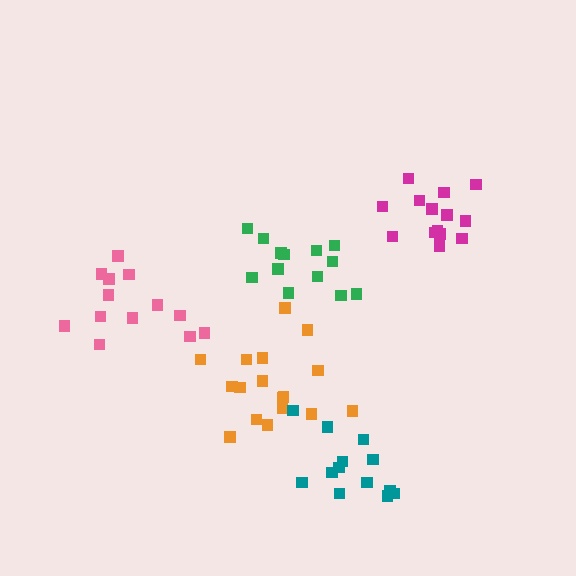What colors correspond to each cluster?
The clusters are colored: green, magenta, pink, orange, teal.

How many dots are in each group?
Group 1: 13 dots, Group 2: 14 dots, Group 3: 13 dots, Group 4: 17 dots, Group 5: 13 dots (70 total).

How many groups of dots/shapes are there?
There are 5 groups.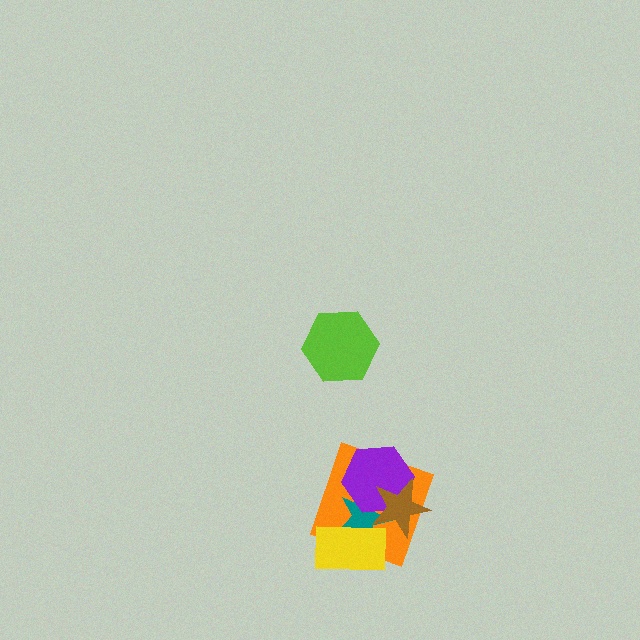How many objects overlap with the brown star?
3 objects overlap with the brown star.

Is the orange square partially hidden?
Yes, it is partially covered by another shape.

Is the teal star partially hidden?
Yes, it is partially covered by another shape.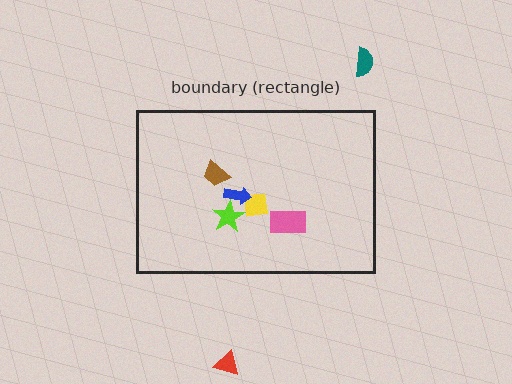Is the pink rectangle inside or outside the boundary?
Inside.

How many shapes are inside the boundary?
5 inside, 2 outside.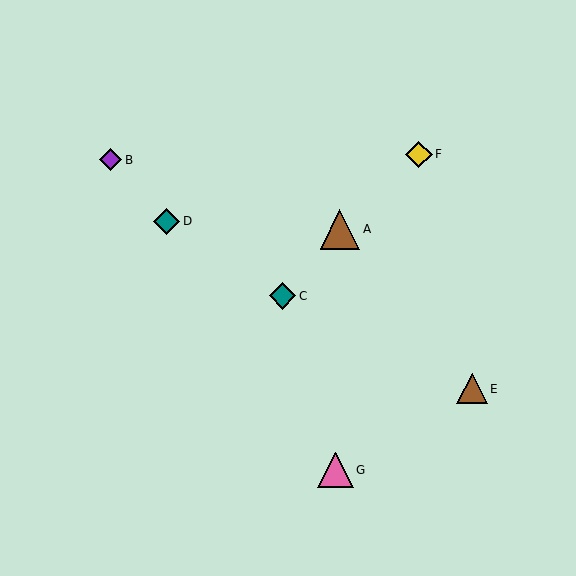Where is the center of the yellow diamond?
The center of the yellow diamond is at (419, 154).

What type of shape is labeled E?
Shape E is a brown triangle.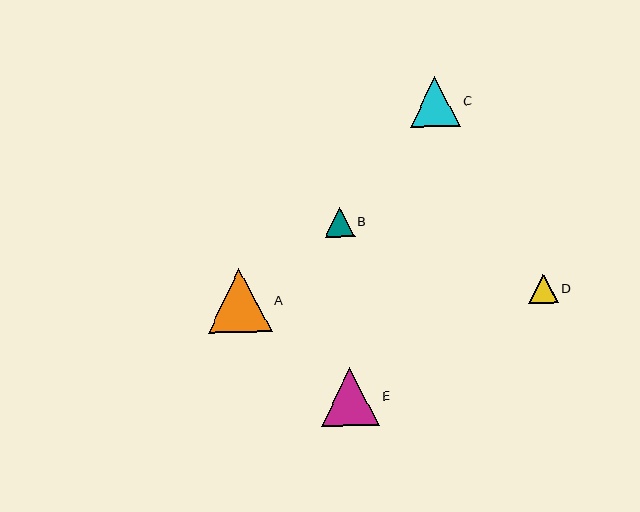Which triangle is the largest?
Triangle A is the largest with a size of approximately 64 pixels.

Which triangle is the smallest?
Triangle D is the smallest with a size of approximately 29 pixels.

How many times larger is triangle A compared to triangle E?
Triangle A is approximately 1.1 times the size of triangle E.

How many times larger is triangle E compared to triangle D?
Triangle E is approximately 2.0 times the size of triangle D.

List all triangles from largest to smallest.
From largest to smallest: A, E, C, B, D.